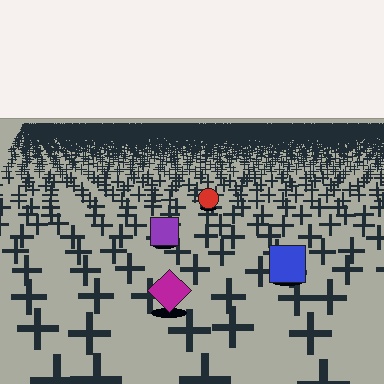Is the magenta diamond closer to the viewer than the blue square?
Yes. The magenta diamond is closer — you can tell from the texture gradient: the ground texture is coarser near it.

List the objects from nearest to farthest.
From nearest to farthest: the magenta diamond, the blue square, the purple square, the red circle.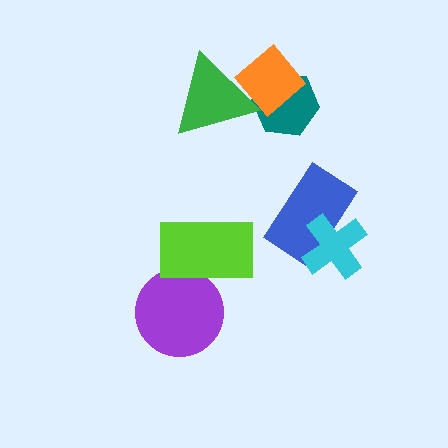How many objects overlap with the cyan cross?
1 object overlaps with the cyan cross.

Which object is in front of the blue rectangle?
The cyan cross is in front of the blue rectangle.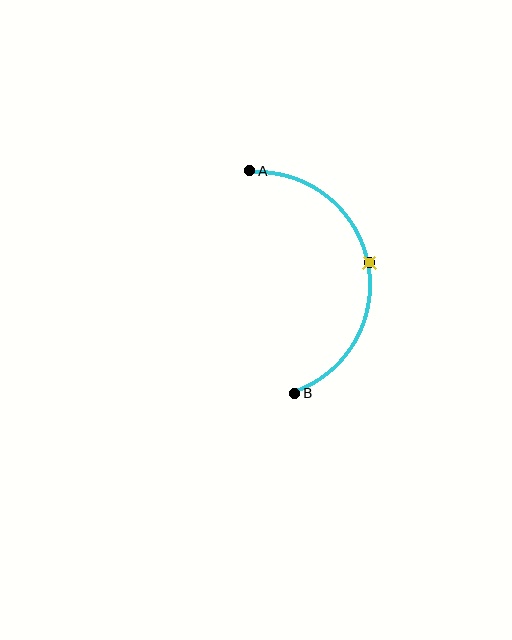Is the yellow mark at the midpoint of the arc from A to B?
Yes. The yellow mark lies on the arc at equal arc-length from both A and B — it is the arc midpoint.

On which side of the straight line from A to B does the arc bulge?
The arc bulges to the right of the straight line connecting A and B.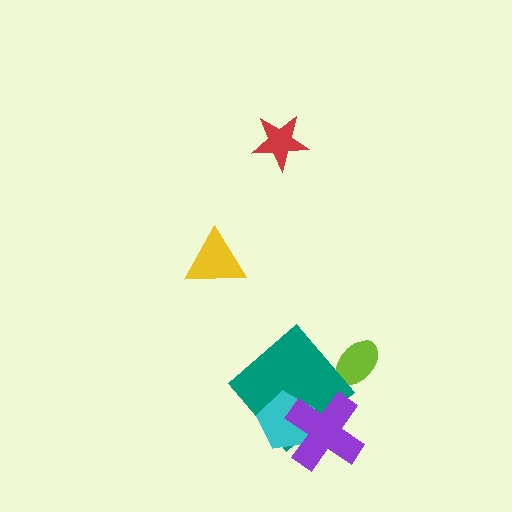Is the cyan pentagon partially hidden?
Yes, it is partially covered by another shape.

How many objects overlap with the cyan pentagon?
2 objects overlap with the cyan pentagon.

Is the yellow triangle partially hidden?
No, no other shape covers it.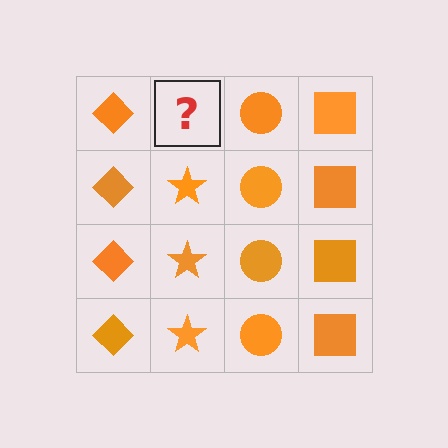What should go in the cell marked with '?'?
The missing cell should contain an orange star.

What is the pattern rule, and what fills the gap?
The rule is that each column has a consistent shape. The gap should be filled with an orange star.